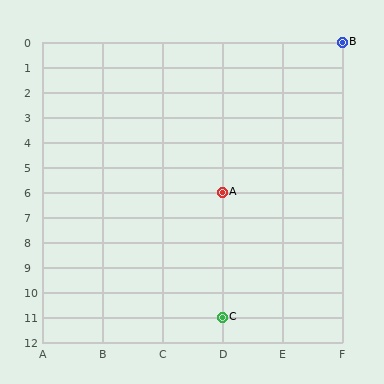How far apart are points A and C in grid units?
Points A and C are 5 rows apart.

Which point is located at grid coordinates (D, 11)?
Point C is at (D, 11).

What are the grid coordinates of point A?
Point A is at grid coordinates (D, 6).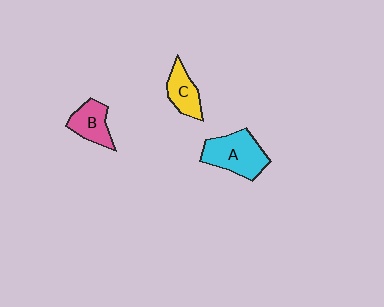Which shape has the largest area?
Shape A (cyan).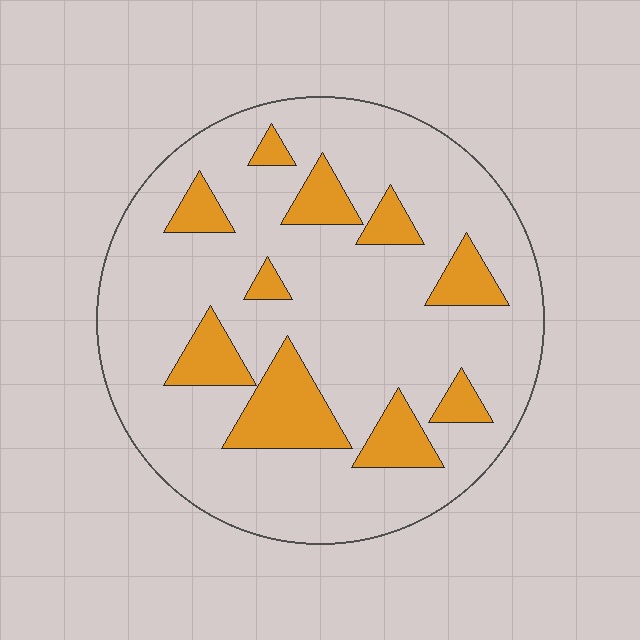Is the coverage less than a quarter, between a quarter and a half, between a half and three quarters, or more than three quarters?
Less than a quarter.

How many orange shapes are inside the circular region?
10.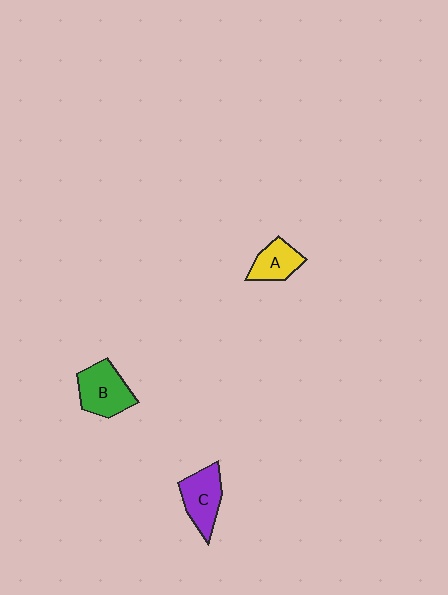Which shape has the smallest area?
Shape A (yellow).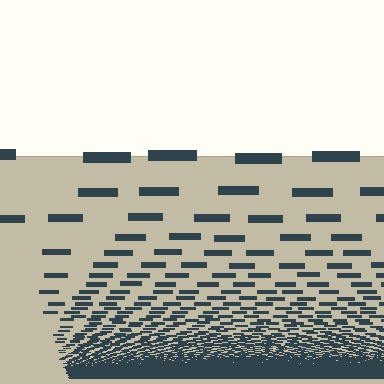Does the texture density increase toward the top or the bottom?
Density increases toward the bottom.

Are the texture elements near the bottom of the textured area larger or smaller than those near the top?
Smaller. The gradient is inverted — elements near the bottom are smaller and denser.